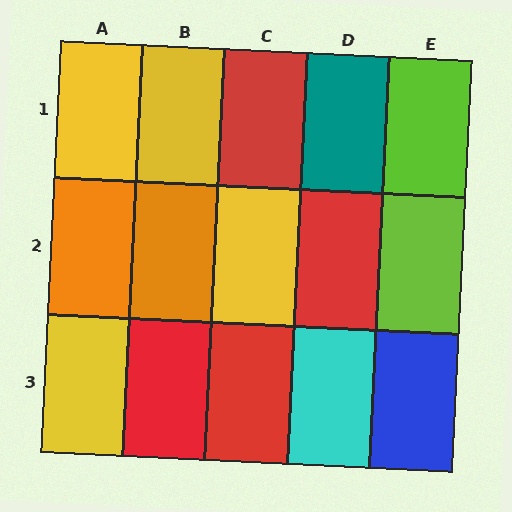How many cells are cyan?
1 cell is cyan.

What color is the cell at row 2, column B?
Orange.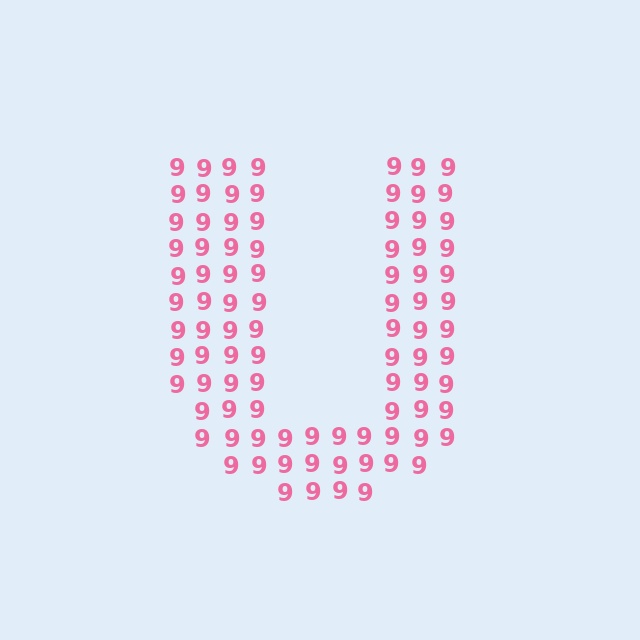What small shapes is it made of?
It is made of small digit 9's.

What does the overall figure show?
The overall figure shows the letter U.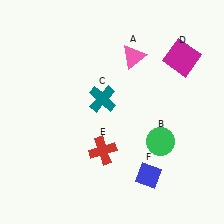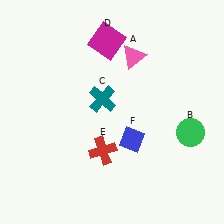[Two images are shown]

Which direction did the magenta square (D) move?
The magenta square (D) moved left.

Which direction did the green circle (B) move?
The green circle (B) moved right.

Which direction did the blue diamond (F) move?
The blue diamond (F) moved up.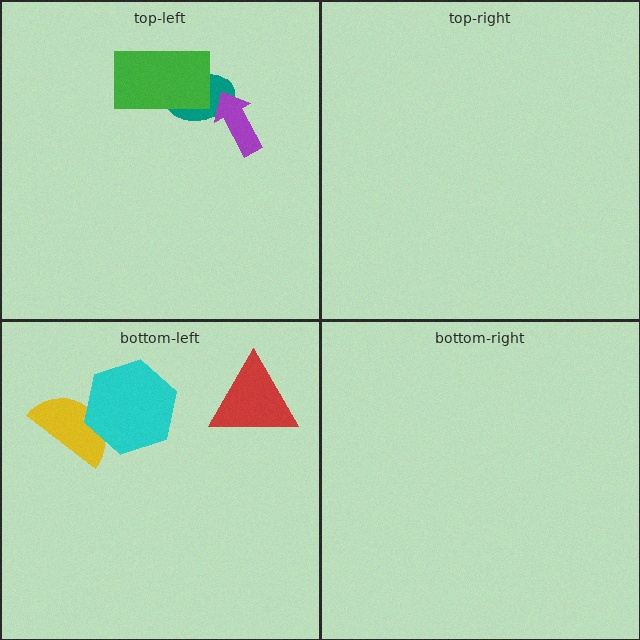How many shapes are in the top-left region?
3.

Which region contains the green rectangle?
The top-left region.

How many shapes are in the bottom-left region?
3.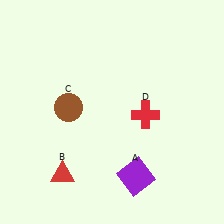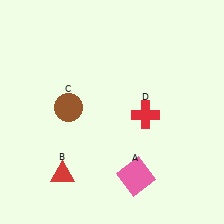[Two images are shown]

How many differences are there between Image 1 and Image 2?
There is 1 difference between the two images.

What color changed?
The square (A) changed from purple in Image 1 to pink in Image 2.